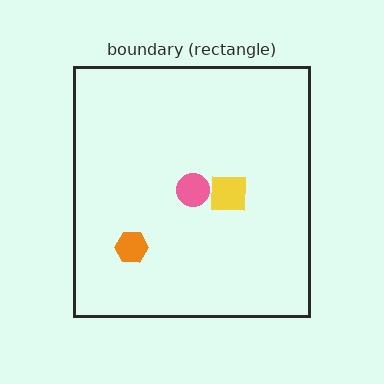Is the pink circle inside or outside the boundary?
Inside.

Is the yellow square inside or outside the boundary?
Inside.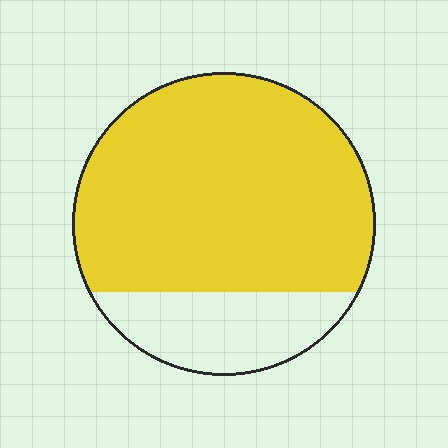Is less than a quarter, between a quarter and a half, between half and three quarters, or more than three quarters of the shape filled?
More than three quarters.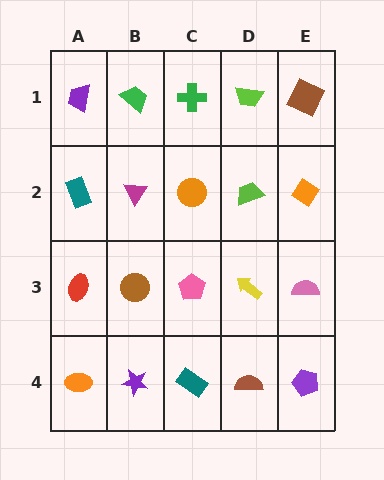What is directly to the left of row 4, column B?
An orange ellipse.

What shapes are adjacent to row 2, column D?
A lime trapezoid (row 1, column D), a yellow arrow (row 3, column D), an orange circle (row 2, column C), an orange diamond (row 2, column E).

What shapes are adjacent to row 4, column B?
A brown circle (row 3, column B), an orange ellipse (row 4, column A), a teal rectangle (row 4, column C).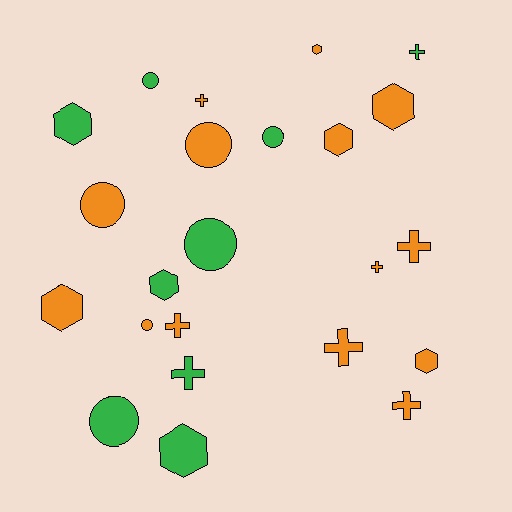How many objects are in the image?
There are 23 objects.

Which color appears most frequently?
Orange, with 14 objects.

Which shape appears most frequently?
Cross, with 8 objects.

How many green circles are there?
There are 4 green circles.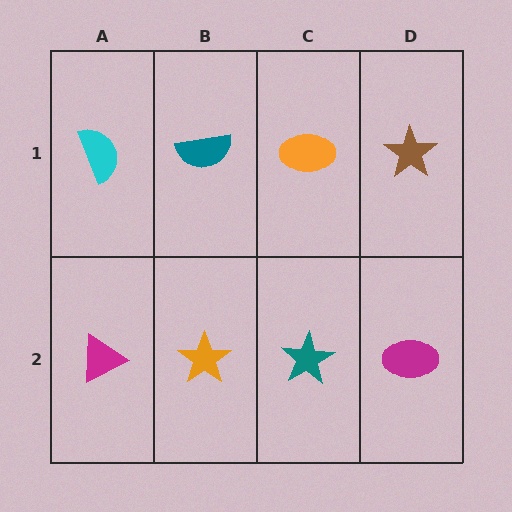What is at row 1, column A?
A cyan semicircle.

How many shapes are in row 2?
4 shapes.